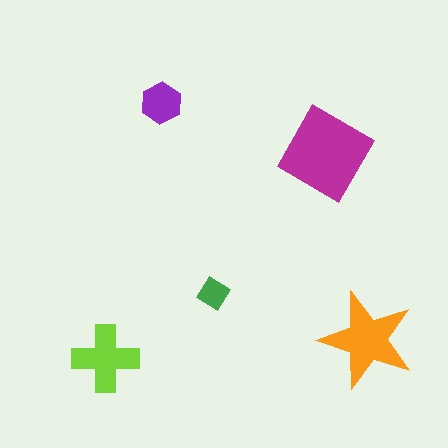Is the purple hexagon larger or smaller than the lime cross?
Smaller.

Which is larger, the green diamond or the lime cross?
The lime cross.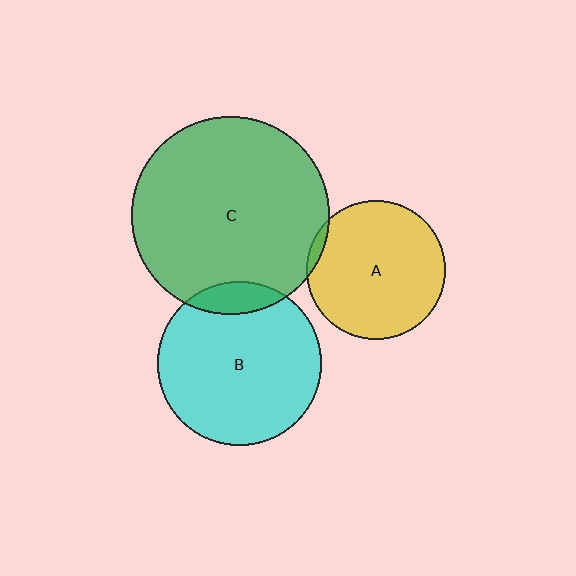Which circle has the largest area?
Circle C (green).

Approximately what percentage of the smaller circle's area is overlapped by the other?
Approximately 5%.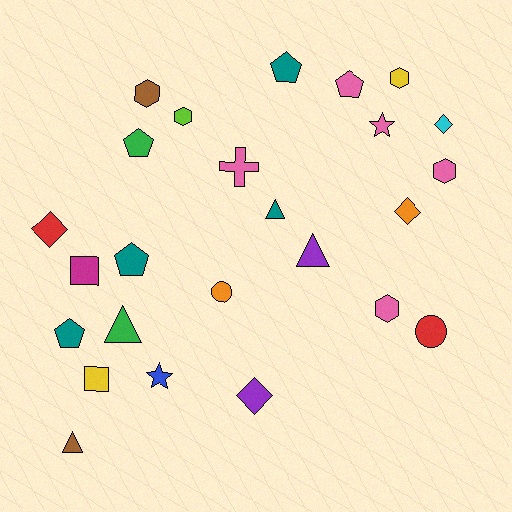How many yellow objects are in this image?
There are 2 yellow objects.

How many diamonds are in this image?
There are 4 diamonds.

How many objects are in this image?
There are 25 objects.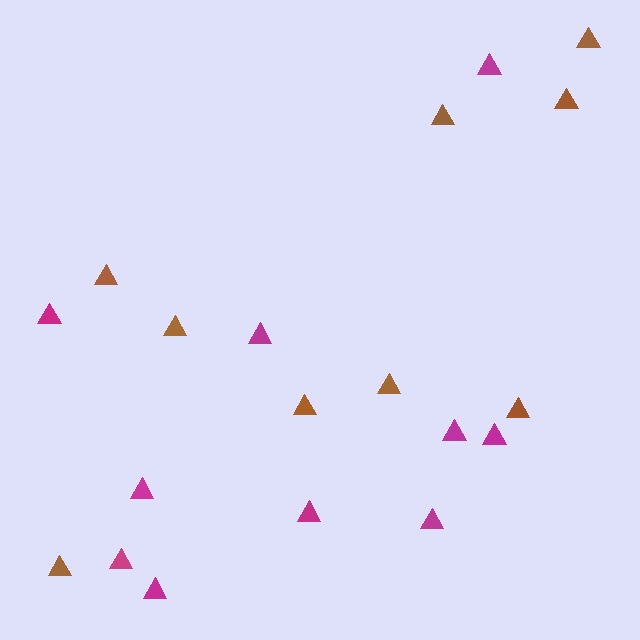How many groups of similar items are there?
There are 2 groups: one group of brown triangles (9) and one group of magenta triangles (10).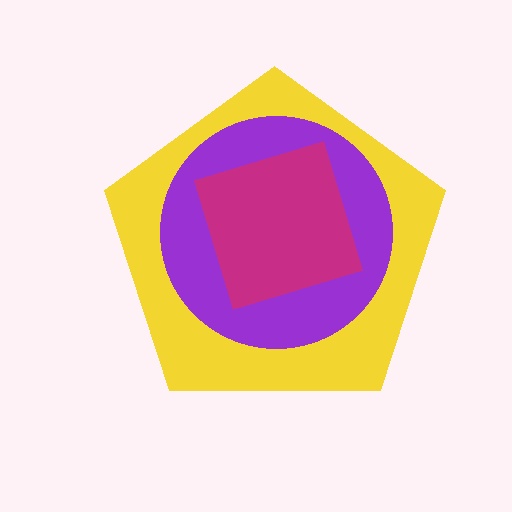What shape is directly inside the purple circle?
The magenta square.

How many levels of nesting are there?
3.